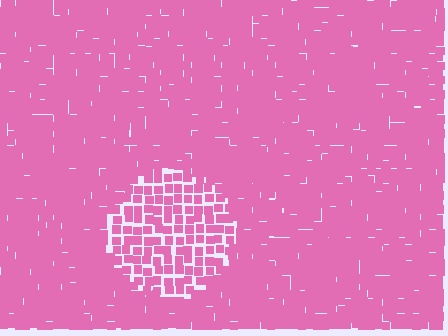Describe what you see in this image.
The image contains small pink elements arranged at two different densities. A circle-shaped region is visible where the elements are less densely packed than the surrounding area.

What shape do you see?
I see a circle.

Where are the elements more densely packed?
The elements are more densely packed outside the circle boundary.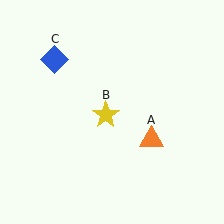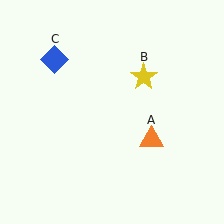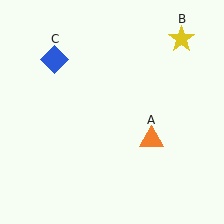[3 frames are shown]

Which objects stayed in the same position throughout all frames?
Orange triangle (object A) and blue diamond (object C) remained stationary.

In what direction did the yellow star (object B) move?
The yellow star (object B) moved up and to the right.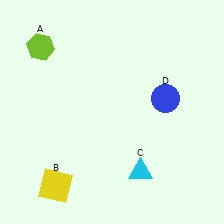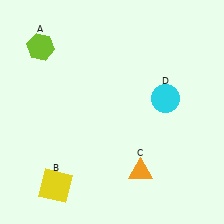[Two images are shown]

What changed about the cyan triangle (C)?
In Image 1, C is cyan. In Image 2, it changed to orange.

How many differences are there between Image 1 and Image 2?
There are 2 differences between the two images.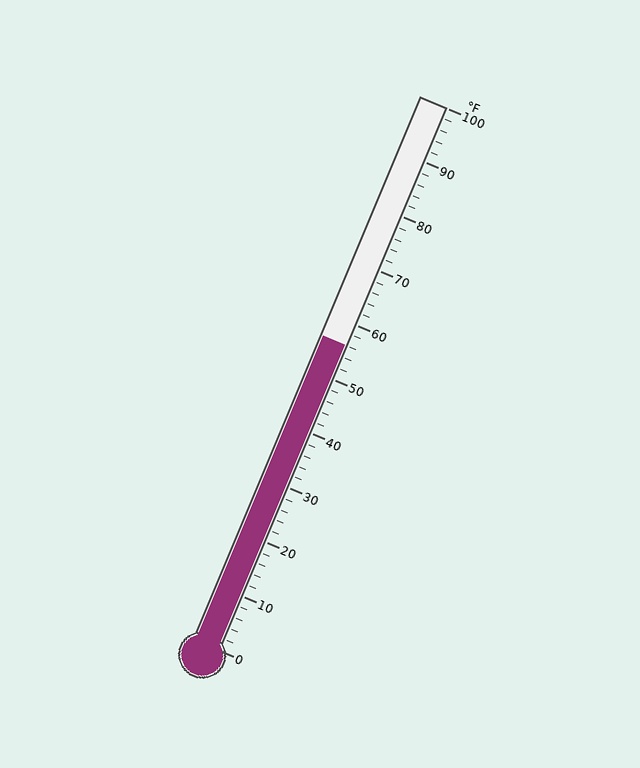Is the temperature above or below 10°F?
The temperature is above 10°F.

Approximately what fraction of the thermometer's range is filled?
The thermometer is filled to approximately 55% of its range.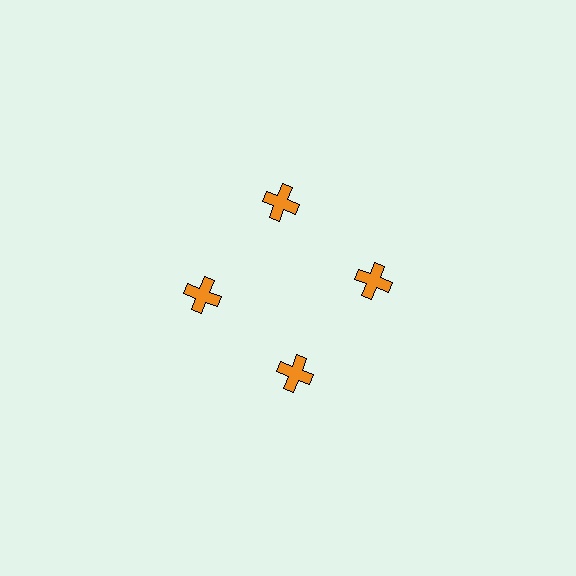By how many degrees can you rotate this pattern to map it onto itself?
The pattern maps onto itself every 90 degrees of rotation.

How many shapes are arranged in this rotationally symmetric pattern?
There are 4 shapes, arranged in 4 groups of 1.